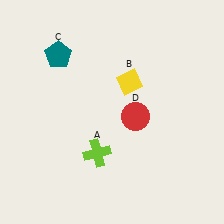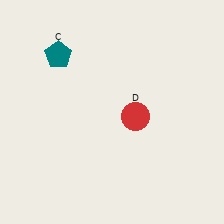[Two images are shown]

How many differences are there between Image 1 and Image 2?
There are 2 differences between the two images.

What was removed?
The yellow diamond (B), the lime cross (A) were removed in Image 2.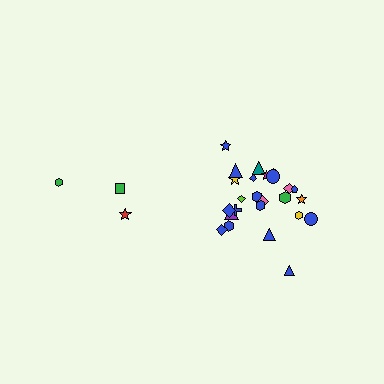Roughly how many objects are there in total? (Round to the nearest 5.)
Roughly 30 objects in total.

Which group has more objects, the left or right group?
The right group.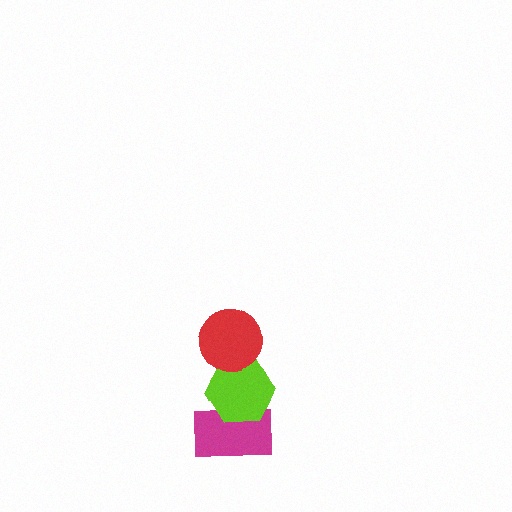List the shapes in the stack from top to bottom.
From top to bottom: the red circle, the lime hexagon, the magenta rectangle.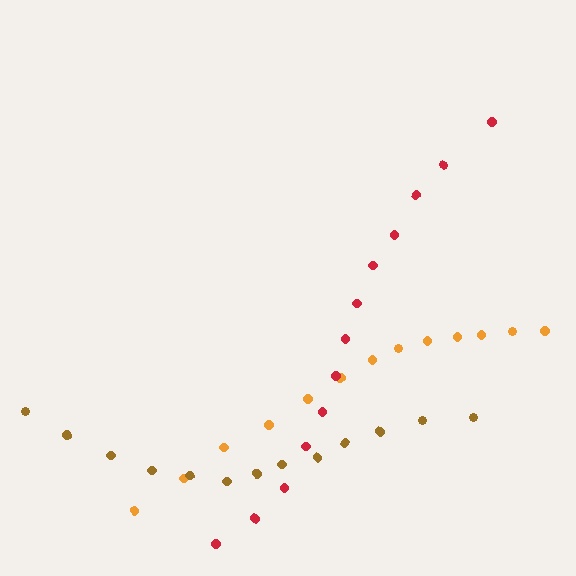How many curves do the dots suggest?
There are 3 distinct paths.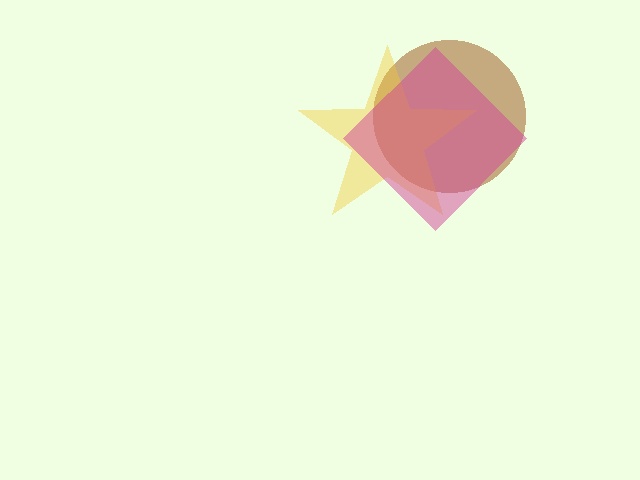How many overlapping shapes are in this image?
There are 3 overlapping shapes in the image.